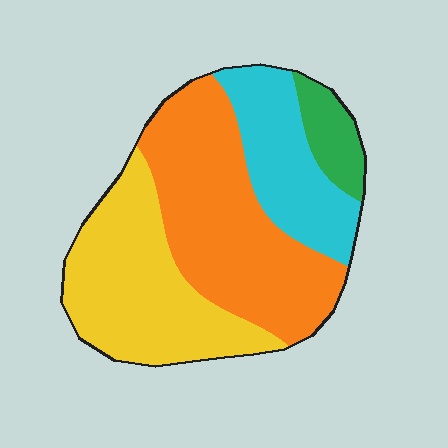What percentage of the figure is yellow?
Yellow covers 33% of the figure.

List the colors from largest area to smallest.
From largest to smallest: orange, yellow, cyan, green.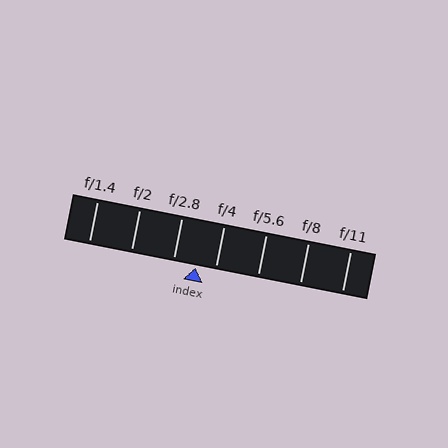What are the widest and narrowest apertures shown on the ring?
The widest aperture shown is f/1.4 and the narrowest is f/11.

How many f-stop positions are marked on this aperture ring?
There are 7 f-stop positions marked.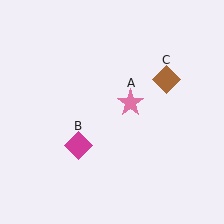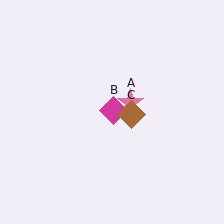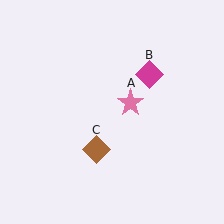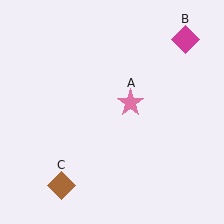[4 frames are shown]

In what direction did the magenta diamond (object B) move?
The magenta diamond (object B) moved up and to the right.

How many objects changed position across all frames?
2 objects changed position: magenta diamond (object B), brown diamond (object C).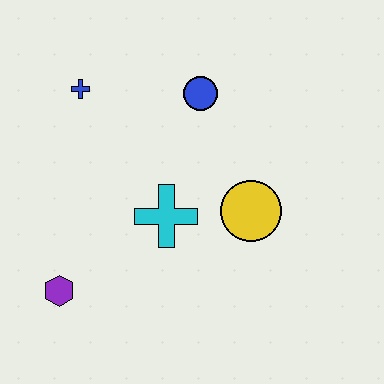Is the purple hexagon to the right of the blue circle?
No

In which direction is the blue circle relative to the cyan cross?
The blue circle is above the cyan cross.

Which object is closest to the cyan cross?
The yellow circle is closest to the cyan cross.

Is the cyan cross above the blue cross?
No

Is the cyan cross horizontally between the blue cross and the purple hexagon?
No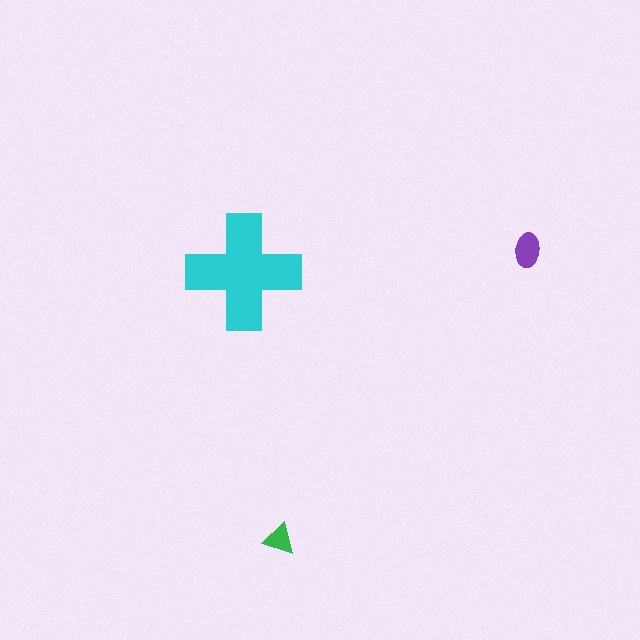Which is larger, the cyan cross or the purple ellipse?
The cyan cross.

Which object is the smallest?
The green triangle.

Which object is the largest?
The cyan cross.